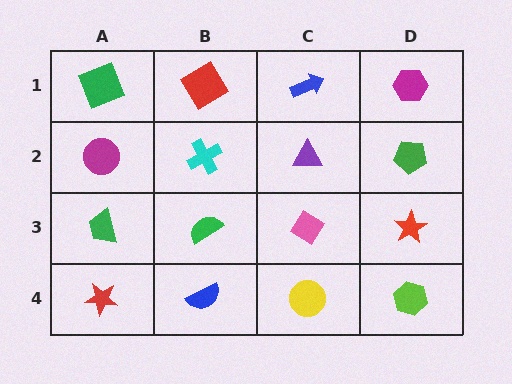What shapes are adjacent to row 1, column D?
A green pentagon (row 2, column D), a blue arrow (row 1, column C).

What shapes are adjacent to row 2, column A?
A green square (row 1, column A), a green trapezoid (row 3, column A), a cyan cross (row 2, column B).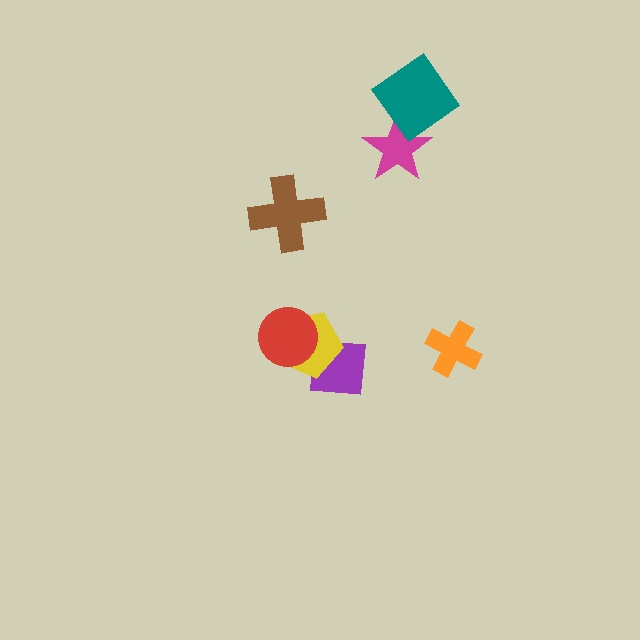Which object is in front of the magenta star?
The teal diamond is in front of the magenta star.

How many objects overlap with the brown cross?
0 objects overlap with the brown cross.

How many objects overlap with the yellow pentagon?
2 objects overlap with the yellow pentagon.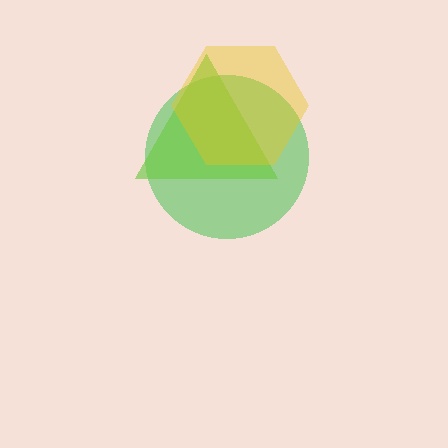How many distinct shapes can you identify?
There are 3 distinct shapes: a green circle, a lime triangle, a yellow hexagon.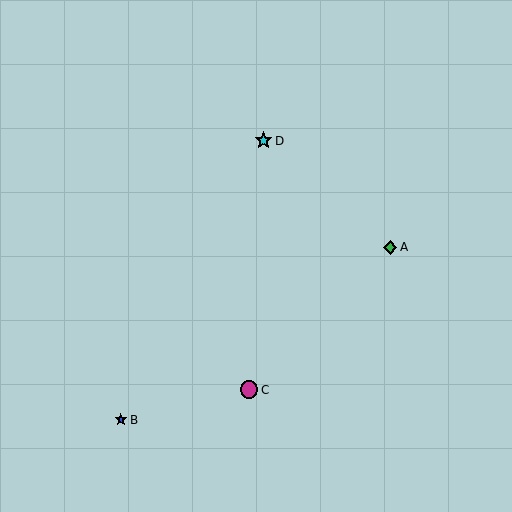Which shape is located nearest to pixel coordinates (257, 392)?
The magenta circle (labeled C) at (249, 390) is nearest to that location.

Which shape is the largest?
The magenta circle (labeled C) is the largest.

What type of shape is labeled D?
Shape D is a cyan star.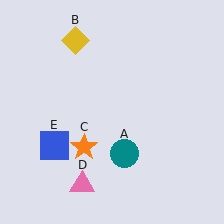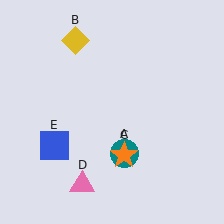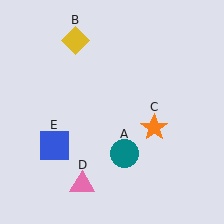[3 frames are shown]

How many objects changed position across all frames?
1 object changed position: orange star (object C).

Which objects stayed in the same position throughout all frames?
Teal circle (object A) and yellow diamond (object B) and pink triangle (object D) and blue square (object E) remained stationary.